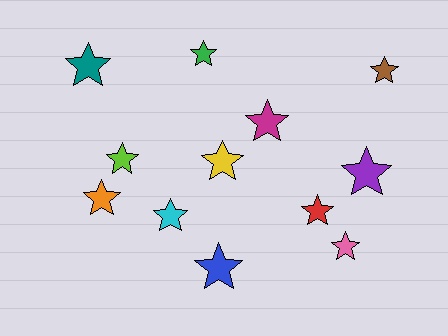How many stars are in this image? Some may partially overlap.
There are 12 stars.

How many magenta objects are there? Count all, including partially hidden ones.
There is 1 magenta object.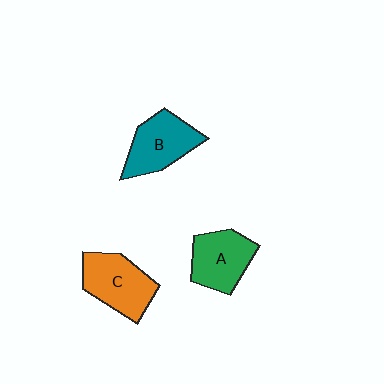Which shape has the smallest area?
Shape A (green).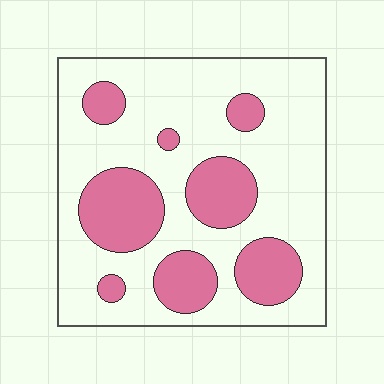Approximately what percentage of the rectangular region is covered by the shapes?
Approximately 30%.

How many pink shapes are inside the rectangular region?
8.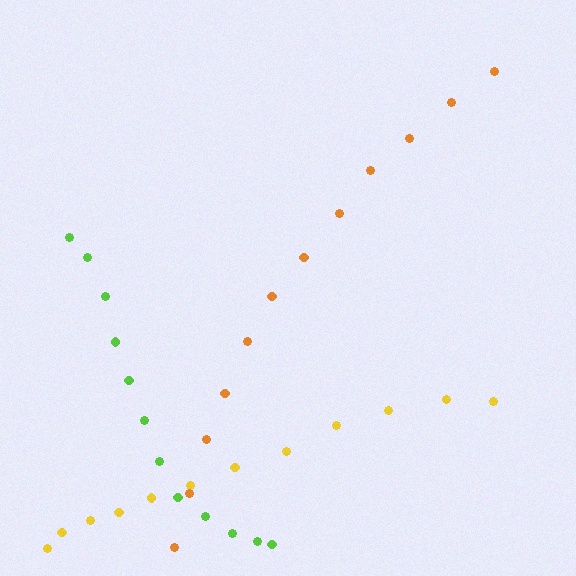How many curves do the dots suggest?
There are 3 distinct paths.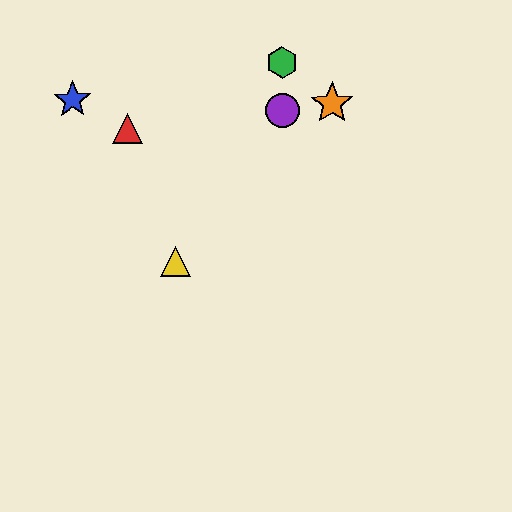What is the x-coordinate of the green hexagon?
The green hexagon is at x≈282.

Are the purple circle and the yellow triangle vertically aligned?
No, the purple circle is at x≈283 and the yellow triangle is at x≈176.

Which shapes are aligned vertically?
The green hexagon, the purple circle are aligned vertically.